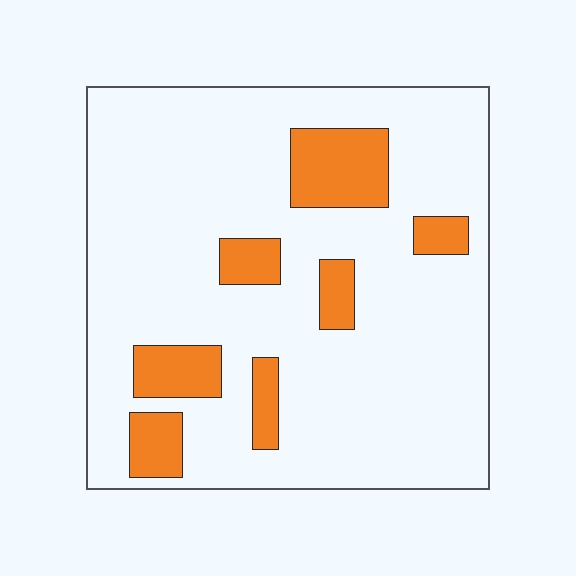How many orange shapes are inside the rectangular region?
7.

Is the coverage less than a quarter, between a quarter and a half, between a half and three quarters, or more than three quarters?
Less than a quarter.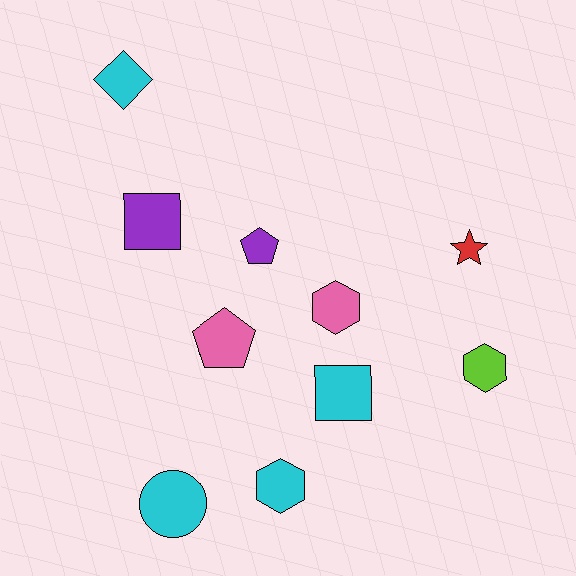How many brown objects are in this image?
There are no brown objects.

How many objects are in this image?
There are 10 objects.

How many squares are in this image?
There are 2 squares.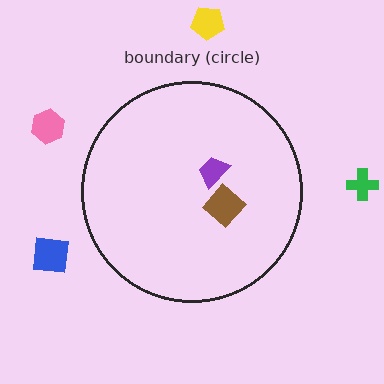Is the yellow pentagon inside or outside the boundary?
Outside.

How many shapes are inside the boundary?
2 inside, 4 outside.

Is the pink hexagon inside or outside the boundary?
Outside.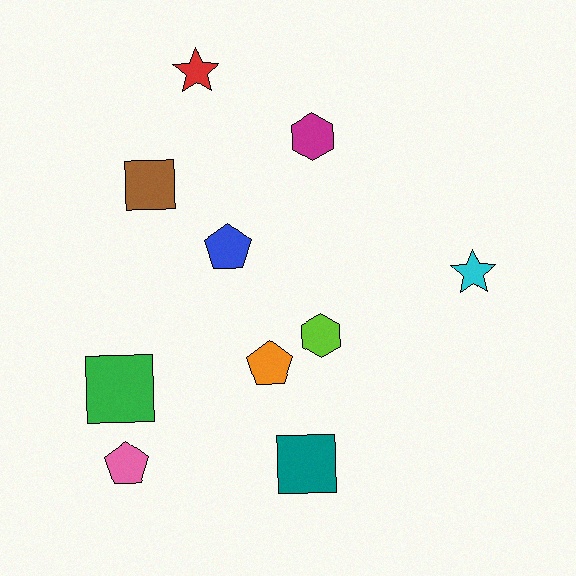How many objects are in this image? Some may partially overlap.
There are 10 objects.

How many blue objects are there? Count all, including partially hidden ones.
There is 1 blue object.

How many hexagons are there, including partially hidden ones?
There are 2 hexagons.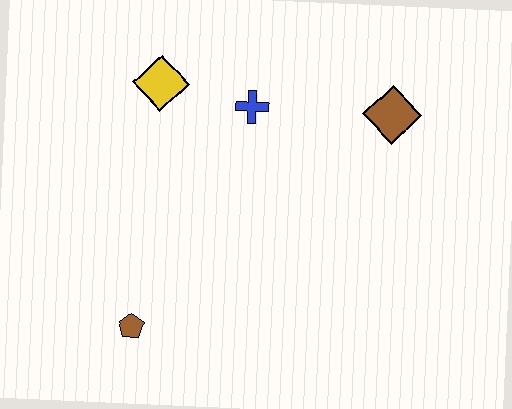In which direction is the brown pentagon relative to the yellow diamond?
The brown pentagon is below the yellow diamond.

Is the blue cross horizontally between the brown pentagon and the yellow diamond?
No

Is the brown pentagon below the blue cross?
Yes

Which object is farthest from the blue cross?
The brown pentagon is farthest from the blue cross.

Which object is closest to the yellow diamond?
The blue cross is closest to the yellow diamond.